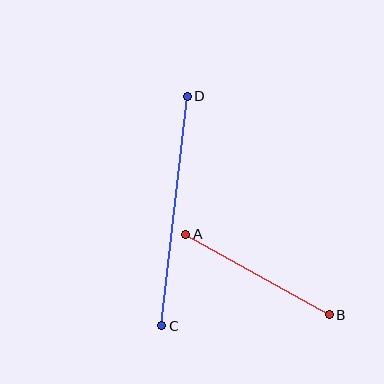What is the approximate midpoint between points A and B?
The midpoint is at approximately (258, 274) pixels.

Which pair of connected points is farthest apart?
Points C and D are farthest apart.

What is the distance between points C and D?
The distance is approximately 231 pixels.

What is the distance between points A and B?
The distance is approximately 165 pixels.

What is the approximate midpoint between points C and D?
The midpoint is at approximately (174, 211) pixels.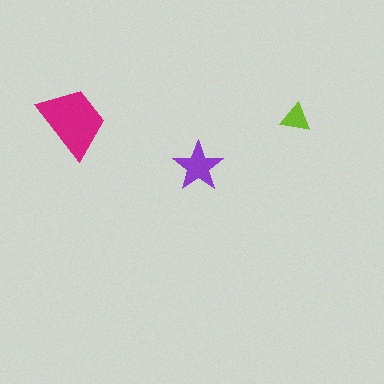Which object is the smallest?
The lime triangle.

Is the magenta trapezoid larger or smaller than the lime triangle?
Larger.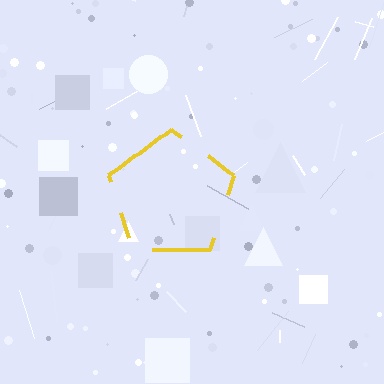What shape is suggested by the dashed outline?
The dashed outline suggests a pentagon.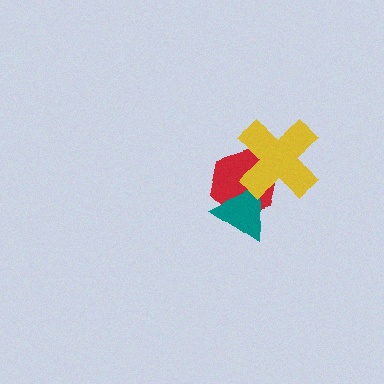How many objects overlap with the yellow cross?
2 objects overlap with the yellow cross.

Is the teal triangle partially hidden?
Yes, it is partially covered by another shape.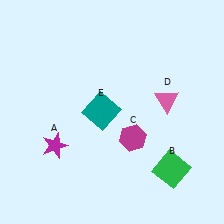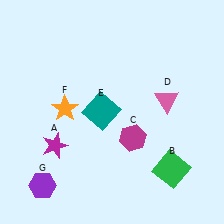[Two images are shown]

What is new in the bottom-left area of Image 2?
A purple hexagon (G) was added in the bottom-left area of Image 2.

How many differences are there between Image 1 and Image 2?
There are 2 differences between the two images.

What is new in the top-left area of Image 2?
An orange star (F) was added in the top-left area of Image 2.